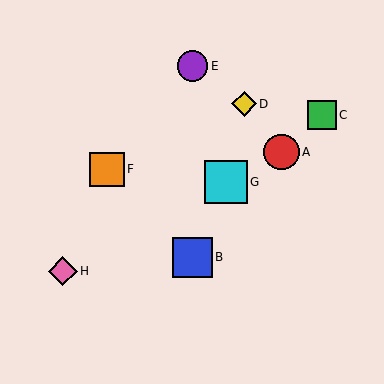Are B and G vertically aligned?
No, B is at x≈192 and G is at x≈226.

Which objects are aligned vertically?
Objects B, E are aligned vertically.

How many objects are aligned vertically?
2 objects (B, E) are aligned vertically.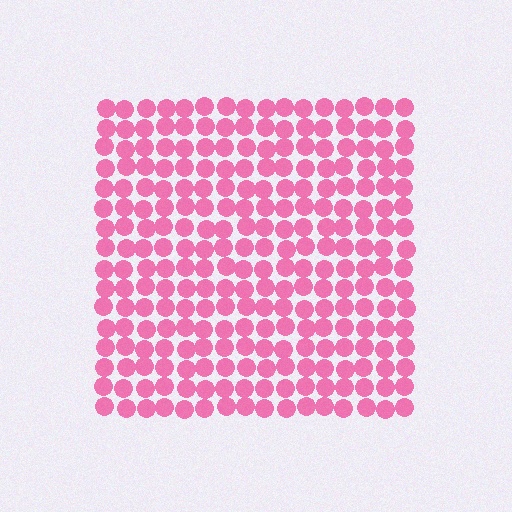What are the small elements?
The small elements are circles.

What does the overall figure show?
The overall figure shows a square.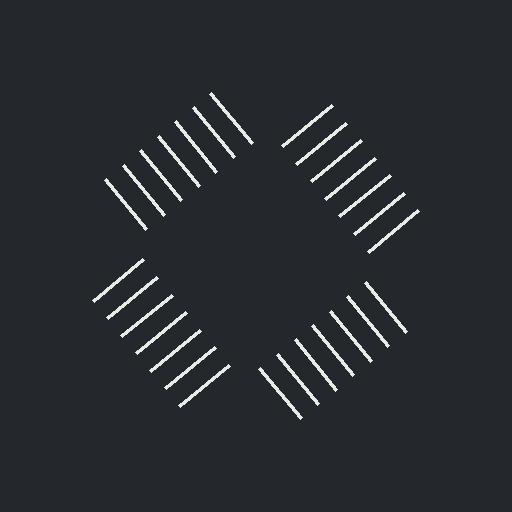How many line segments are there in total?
28 — 7 along each of the 4 edges.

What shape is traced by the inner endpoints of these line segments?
An illusory square — the line segments terminate on its edges but no continuous stroke is drawn.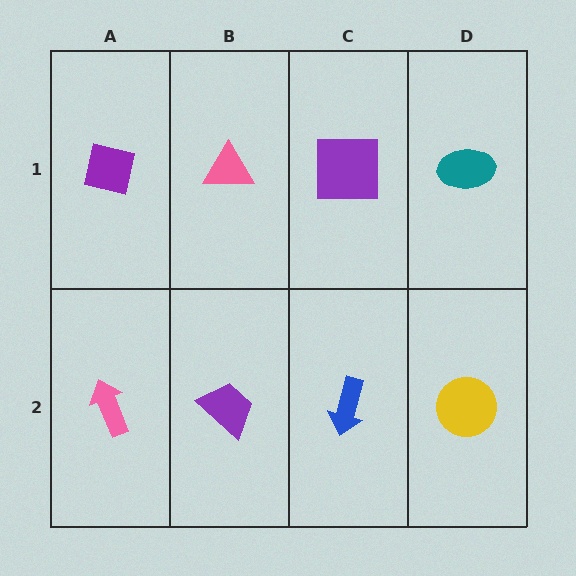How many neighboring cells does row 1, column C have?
3.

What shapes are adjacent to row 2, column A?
A purple square (row 1, column A), a purple trapezoid (row 2, column B).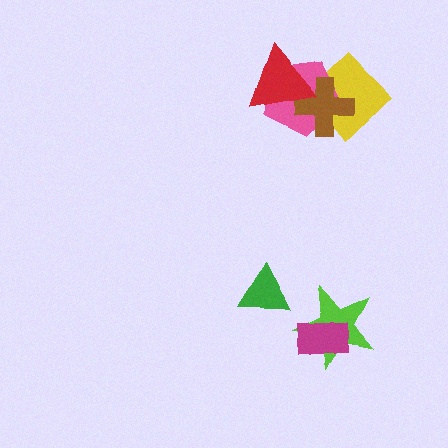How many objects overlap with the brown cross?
3 objects overlap with the brown cross.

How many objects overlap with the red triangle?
3 objects overlap with the red triangle.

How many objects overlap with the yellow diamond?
3 objects overlap with the yellow diamond.